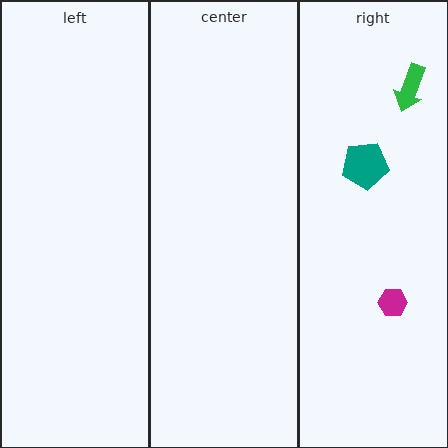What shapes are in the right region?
The magenta hexagon, the teal pentagon, the green arrow.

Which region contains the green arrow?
The right region.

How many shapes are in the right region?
3.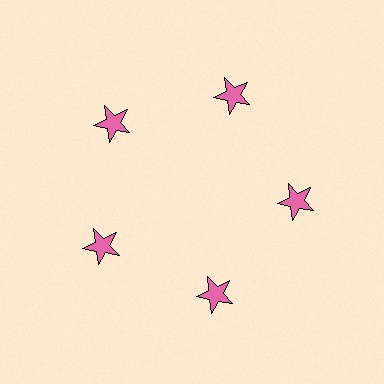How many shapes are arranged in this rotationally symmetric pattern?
There are 5 shapes, arranged in 5 groups of 1.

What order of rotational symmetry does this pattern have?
This pattern has 5-fold rotational symmetry.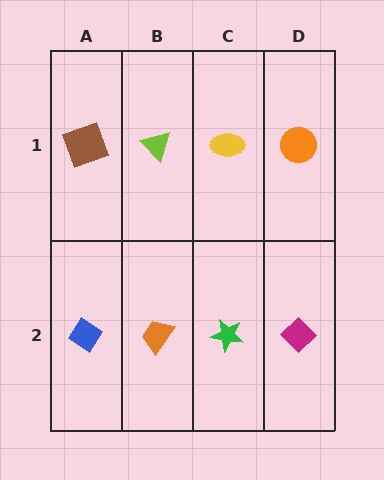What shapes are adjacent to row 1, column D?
A magenta diamond (row 2, column D), a yellow ellipse (row 1, column C).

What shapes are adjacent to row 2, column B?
A lime triangle (row 1, column B), a blue diamond (row 2, column A), a green star (row 2, column C).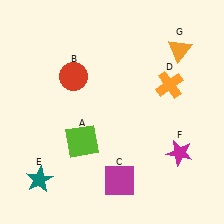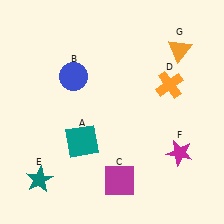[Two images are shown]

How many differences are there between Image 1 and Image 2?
There are 2 differences between the two images.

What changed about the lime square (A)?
In Image 1, A is lime. In Image 2, it changed to teal.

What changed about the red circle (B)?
In Image 1, B is red. In Image 2, it changed to blue.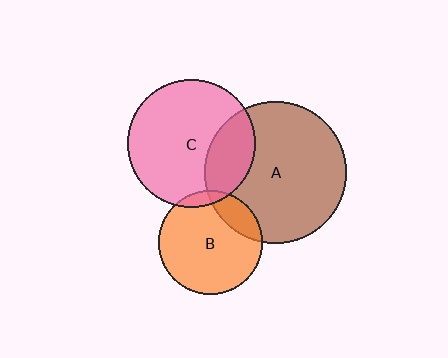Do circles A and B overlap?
Yes.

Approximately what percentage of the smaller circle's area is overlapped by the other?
Approximately 15%.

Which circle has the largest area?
Circle A (brown).